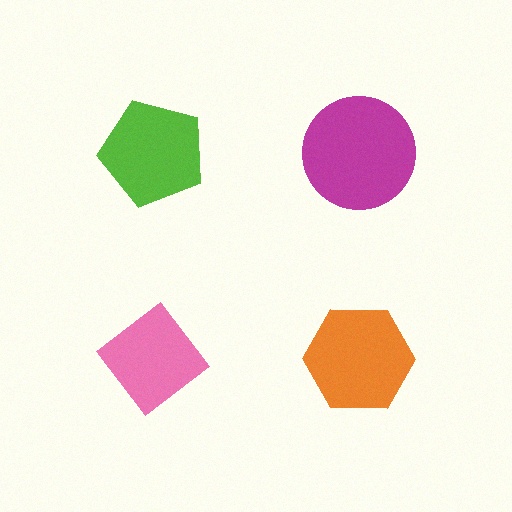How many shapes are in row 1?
2 shapes.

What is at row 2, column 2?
An orange hexagon.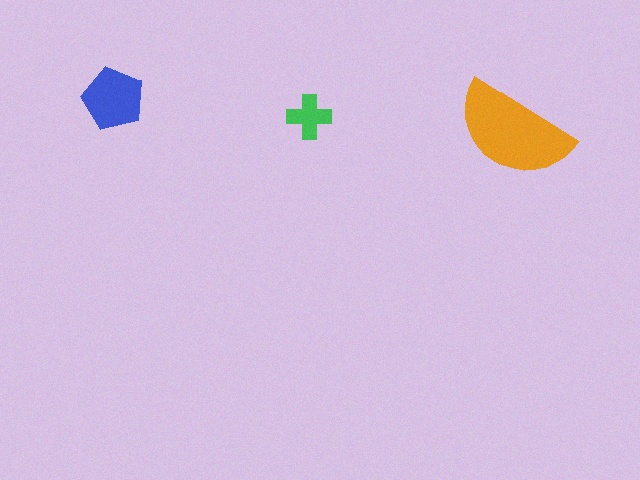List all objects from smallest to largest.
The green cross, the blue pentagon, the orange semicircle.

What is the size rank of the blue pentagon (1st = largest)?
2nd.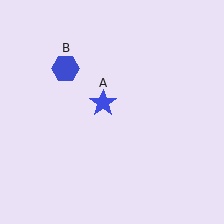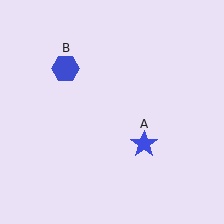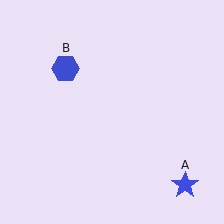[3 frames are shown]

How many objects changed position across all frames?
1 object changed position: blue star (object A).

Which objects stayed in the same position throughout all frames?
Blue hexagon (object B) remained stationary.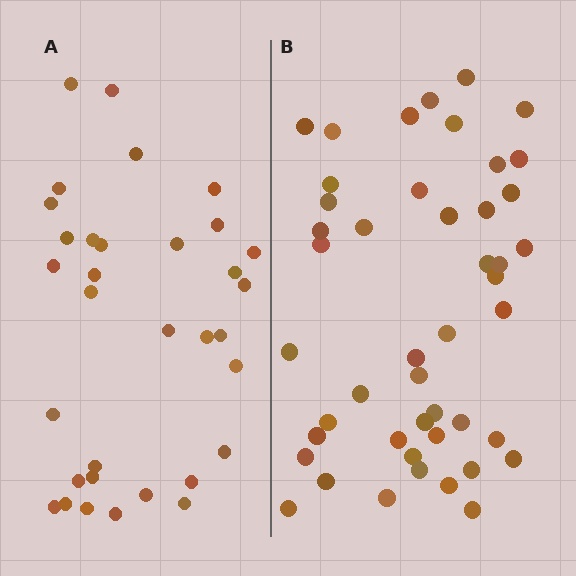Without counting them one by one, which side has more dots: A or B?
Region B (the right region) has more dots.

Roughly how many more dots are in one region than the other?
Region B has approximately 15 more dots than region A.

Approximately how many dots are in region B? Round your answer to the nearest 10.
About 50 dots. (The exact count is 46, which rounds to 50.)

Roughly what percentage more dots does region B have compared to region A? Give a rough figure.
About 40% more.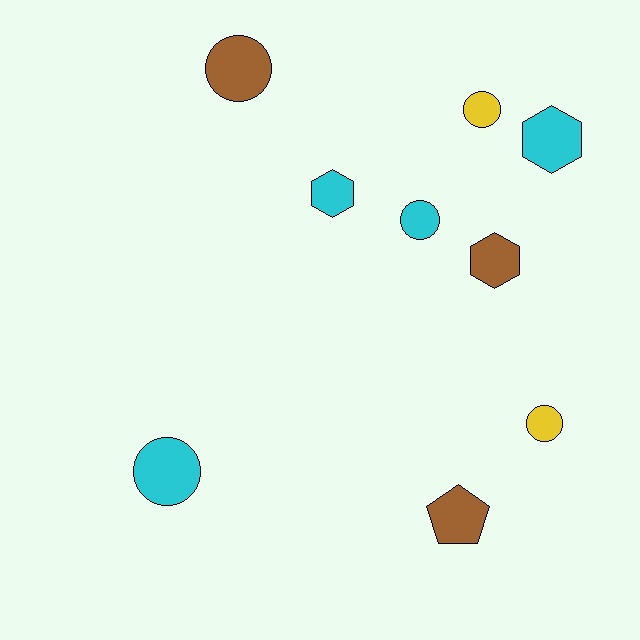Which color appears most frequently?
Cyan, with 4 objects.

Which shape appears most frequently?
Circle, with 5 objects.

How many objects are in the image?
There are 9 objects.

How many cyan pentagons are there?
There are no cyan pentagons.